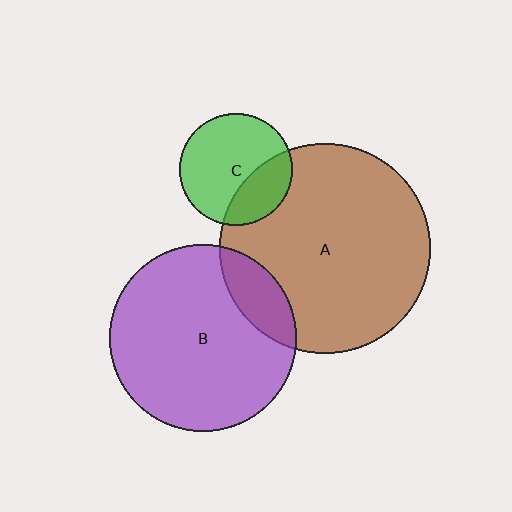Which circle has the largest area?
Circle A (brown).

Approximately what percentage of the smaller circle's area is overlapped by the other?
Approximately 30%.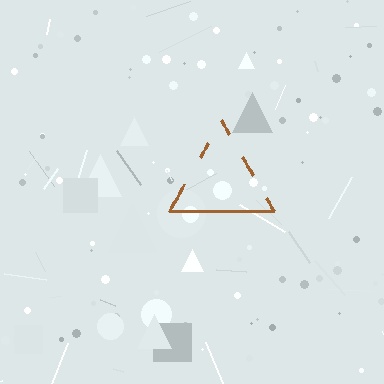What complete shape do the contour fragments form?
The contour fragments form a triangle.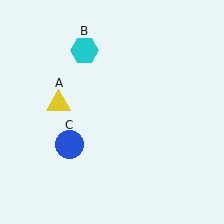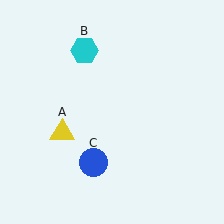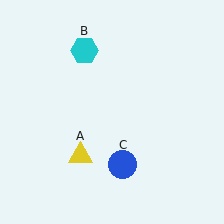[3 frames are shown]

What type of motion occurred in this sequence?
The yellow triangle (object A), blue circle (object C) rotated counterclockwise around the center of the scene.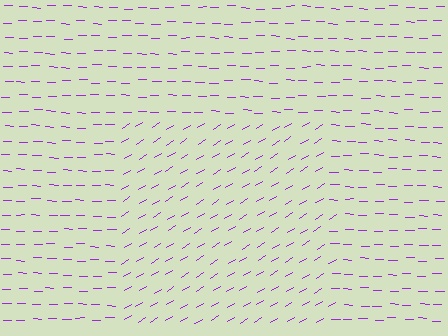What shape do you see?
I see a rectangle.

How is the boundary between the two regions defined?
The boundary is defined purely by a change in line orientation (approximately 34 degrees difference). All lines are the same color and thickness.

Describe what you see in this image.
The image is filled with small purple line segments. A rectangle region in the image has lines oriented differently from the surrounding lines, creating a visible texture boundary.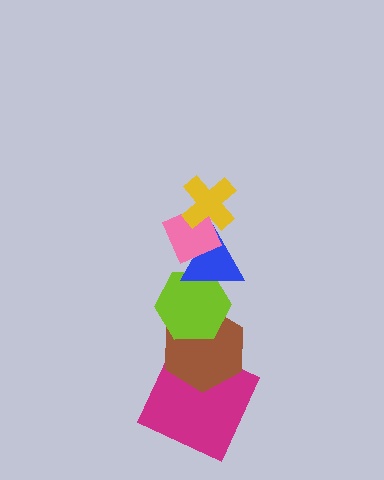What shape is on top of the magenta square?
The brown hexagon is on top of the magenta square.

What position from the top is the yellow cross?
The yellow cross is 1st from the top.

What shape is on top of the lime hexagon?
The blue triangle is on top of the lime hexagon.